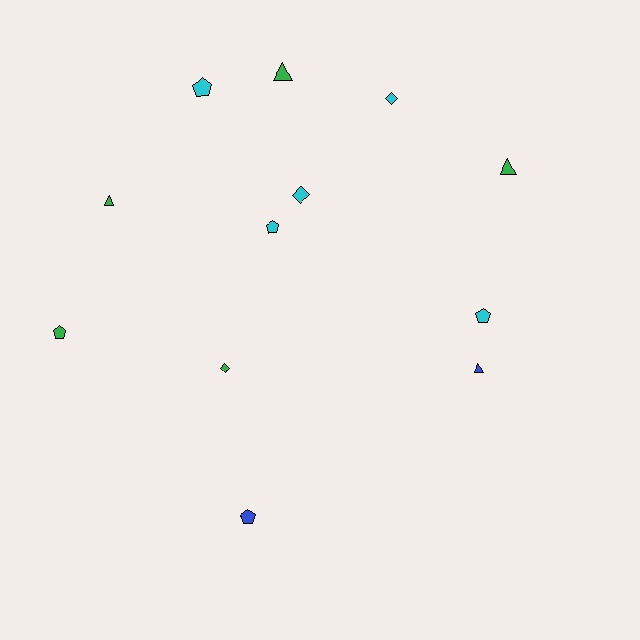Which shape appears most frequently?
Pentagon, with 5 objects.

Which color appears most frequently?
Cyan, with 5 objects.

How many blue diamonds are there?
There are no blue diamonds.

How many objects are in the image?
There are 12 objects.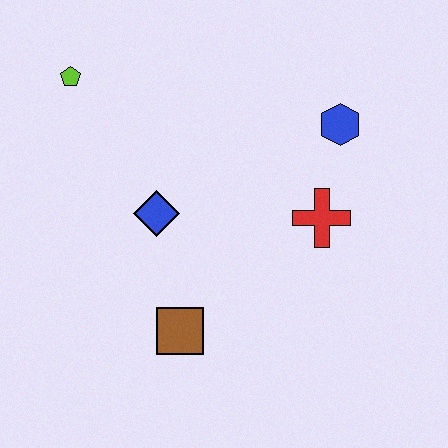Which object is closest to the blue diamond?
The brown square is closest to the blue diamond.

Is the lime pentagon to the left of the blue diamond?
Yes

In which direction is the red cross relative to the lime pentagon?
The red cross is to the right of the lime pentagon.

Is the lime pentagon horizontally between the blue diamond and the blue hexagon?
No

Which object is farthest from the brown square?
The lime pentagon is farthest from the brown square.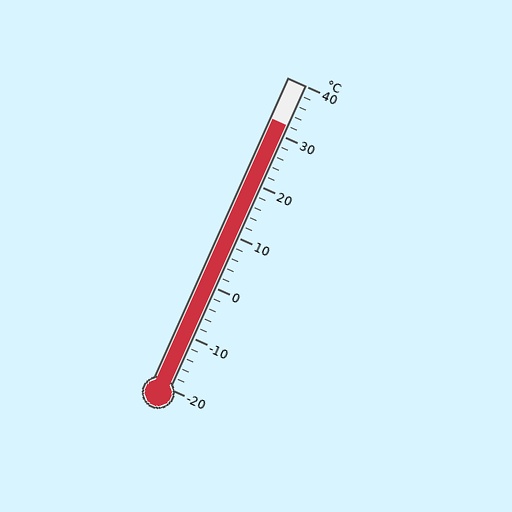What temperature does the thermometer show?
The thermometer shows approximately 32°C.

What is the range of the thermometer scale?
The thermometer scale ranges from -20°C to 40°C.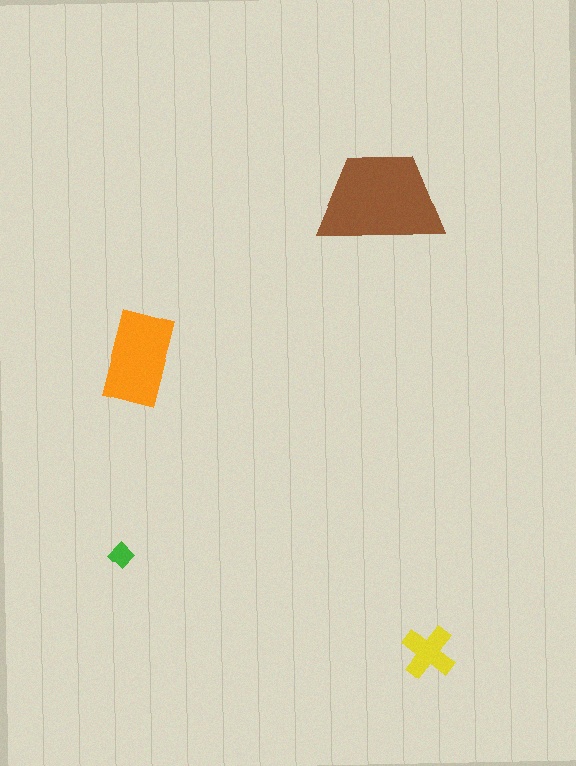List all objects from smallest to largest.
The green diamond, the yellow cross, the orange rectangle, the brown trapezoid.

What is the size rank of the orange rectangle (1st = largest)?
2nd.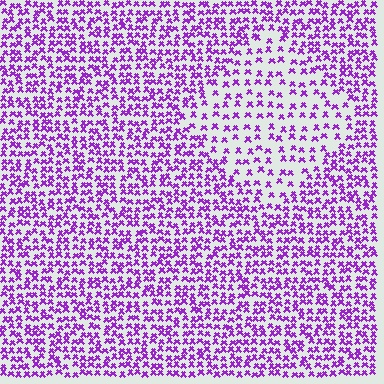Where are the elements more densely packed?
The elements are more densely packed outside the diamond boundary.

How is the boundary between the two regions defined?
The boundary is defined by a change in element density (approximately 2.0x ratio). All elements are the same color, size, and shape.